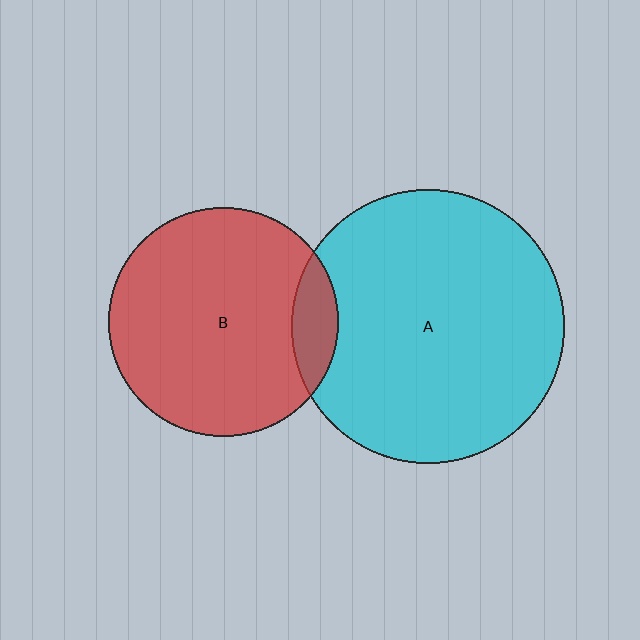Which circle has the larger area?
Circle A (cyan).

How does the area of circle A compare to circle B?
Approximately 1.4 times.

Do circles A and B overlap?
Yes.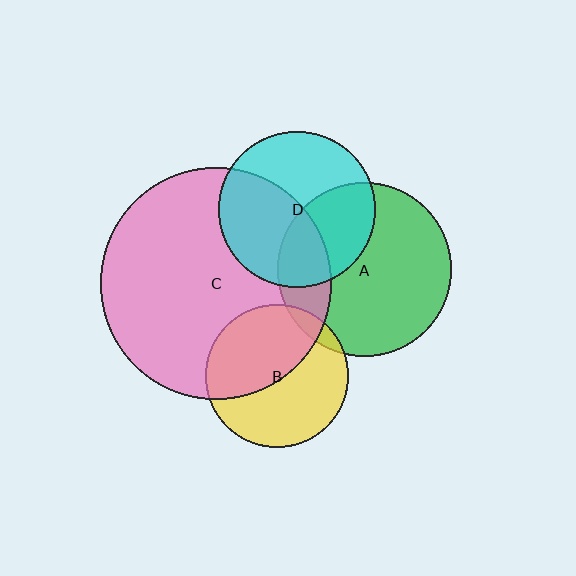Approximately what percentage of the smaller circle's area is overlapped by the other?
Approximately 40%.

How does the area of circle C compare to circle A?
Approximately 1.8 times.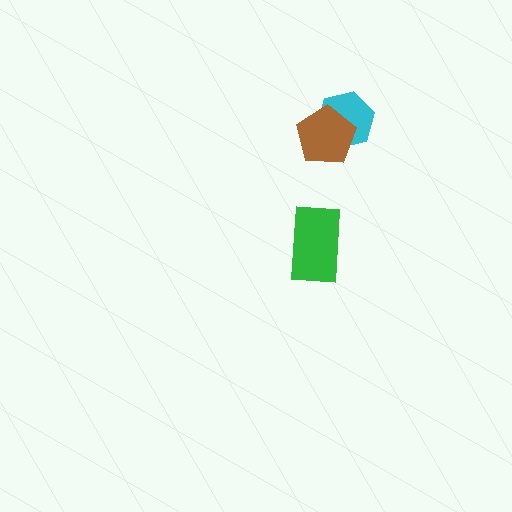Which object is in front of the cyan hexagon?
The brown pentagon is in front of the cyan hexagon.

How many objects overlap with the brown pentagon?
1 object overlaps with the brown pentagon.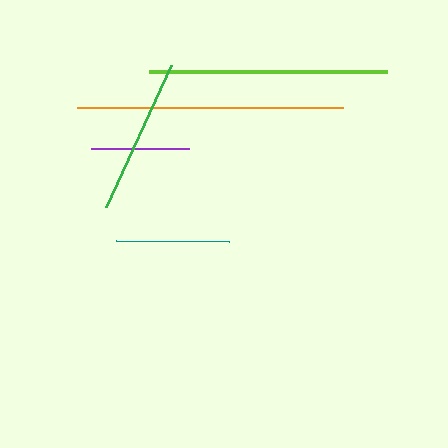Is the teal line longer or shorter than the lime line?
The lime line is longer than the teal line.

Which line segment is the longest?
The orange line is the longest at approximately 267 pixels.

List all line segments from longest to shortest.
From longest to shortest: orange, lime, green, teal, purple.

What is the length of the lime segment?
The lime segment is approximately 238 pixels long.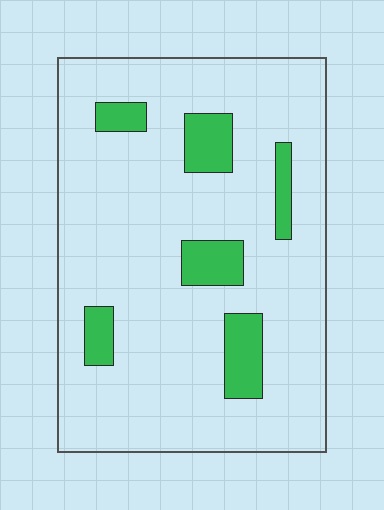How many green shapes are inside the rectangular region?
6.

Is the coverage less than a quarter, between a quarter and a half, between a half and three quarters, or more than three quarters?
Less than a quarter.